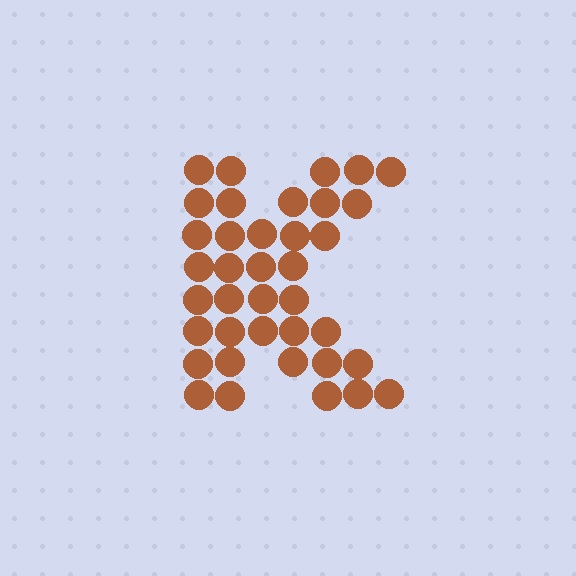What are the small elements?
The small elements are circles.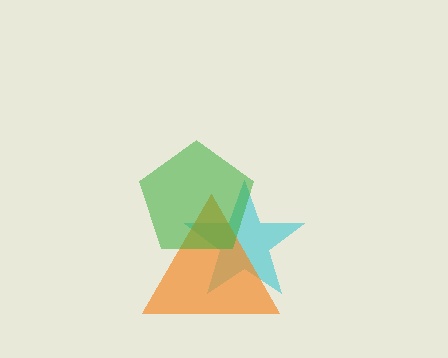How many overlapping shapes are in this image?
There are 3 overlapping shapes in the image.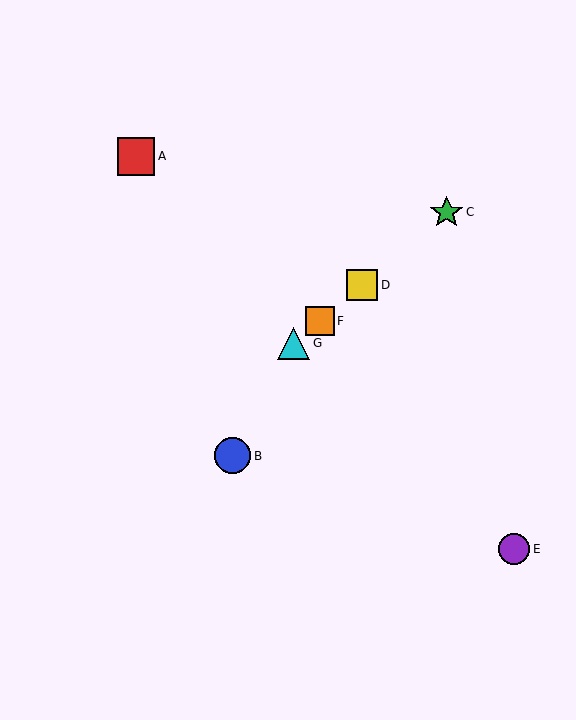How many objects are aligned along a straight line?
4 objects (C, D, F, G) are aligned along a straight line.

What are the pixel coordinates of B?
Object B is at (233, 456).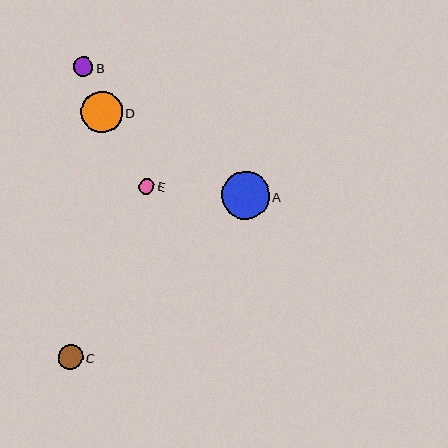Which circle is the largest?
Circle A is the largest with a size of approximately 48 pixels.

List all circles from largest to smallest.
From largest to smallest: A, D, C, B, E.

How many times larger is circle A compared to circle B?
Circle A is approximately 2.4 times the size of circle B.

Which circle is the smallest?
Circle E is the smallest with a size of approximately 16 pixels.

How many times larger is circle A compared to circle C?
Circle A is approximately 1.9 times the size of circle C.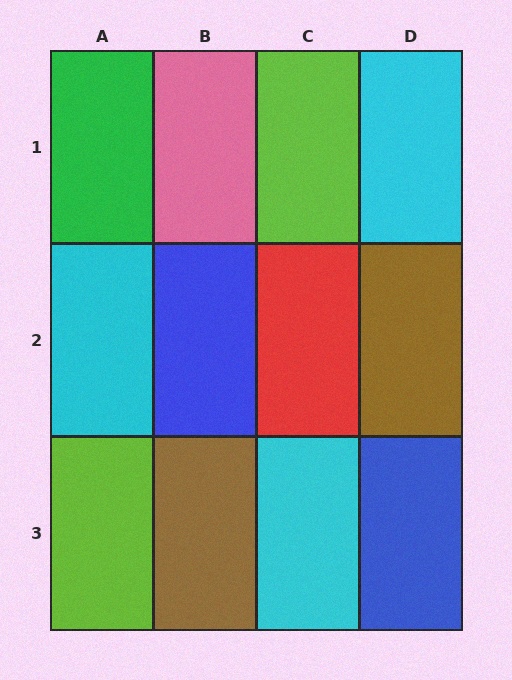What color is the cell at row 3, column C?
Cyan.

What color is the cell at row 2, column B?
Blue.